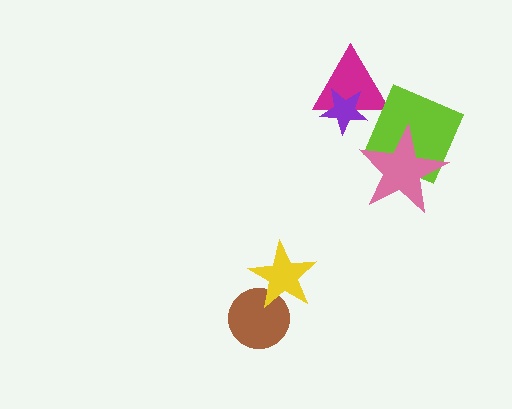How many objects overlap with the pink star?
1 object overlaps with the pink star.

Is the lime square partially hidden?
Yes, it is partially covered by another shape.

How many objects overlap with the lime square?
1 object overlaps with the lime square.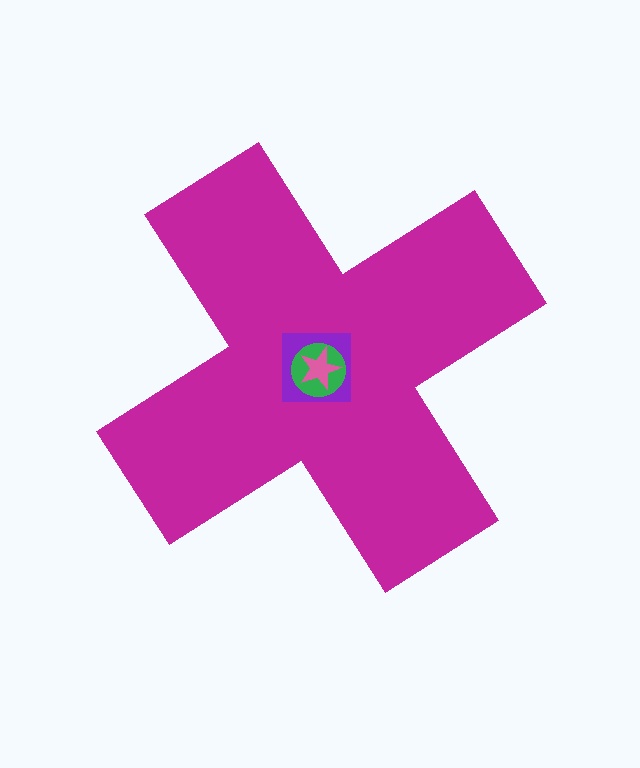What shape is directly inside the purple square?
The green circle.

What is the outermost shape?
The magenta cross.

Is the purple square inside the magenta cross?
Yes.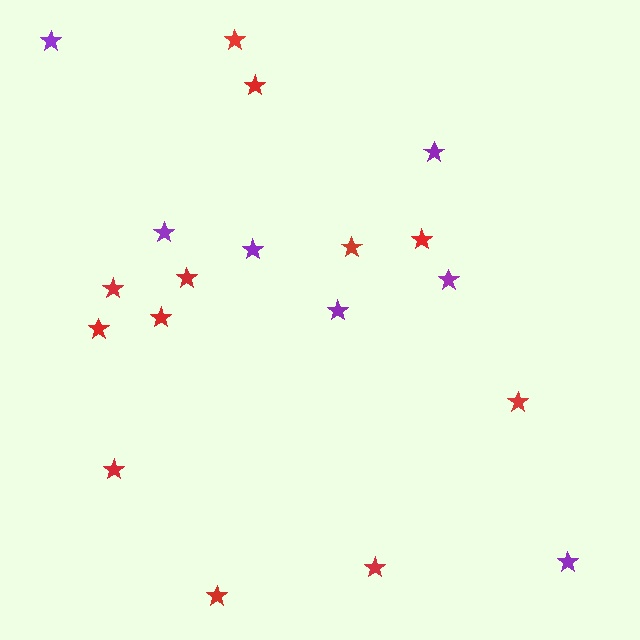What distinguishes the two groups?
There are 2 groups: one group of purple stars (7) and one group of red stars (12).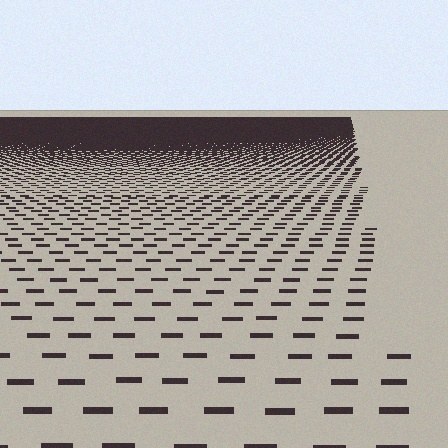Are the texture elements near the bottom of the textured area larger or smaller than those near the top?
Larger. Near the bottom, elements are closer to the viewer and appear at a bigger on-screen size.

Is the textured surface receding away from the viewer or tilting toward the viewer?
The surface is receding away from the viewer. Texture elements get smaller and denser toward the top.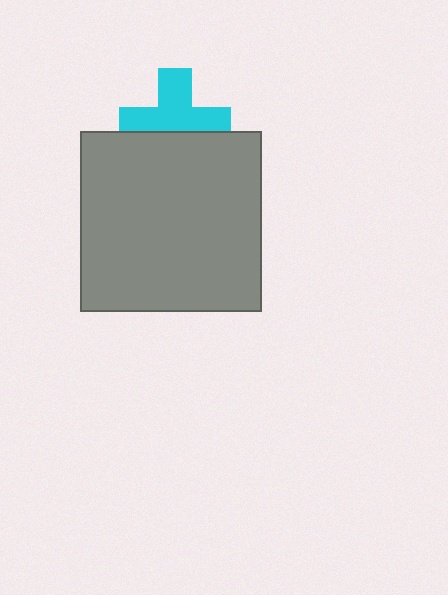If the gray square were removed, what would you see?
You would see the complete cyan cross.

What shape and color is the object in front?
The object in front is a gray square.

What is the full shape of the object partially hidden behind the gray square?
The partially hidden object is a cyan cross.